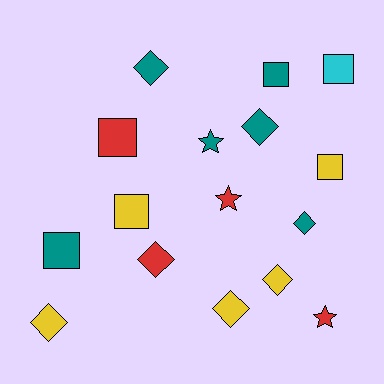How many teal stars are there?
There is 1 teal star.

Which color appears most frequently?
Teal, with 6 objects.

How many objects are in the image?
There are 16 objects.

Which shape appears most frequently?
Diamond, with 7 objects.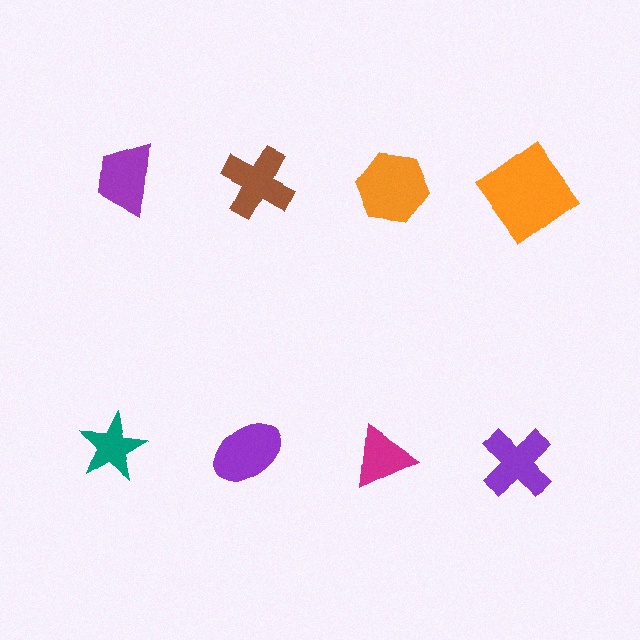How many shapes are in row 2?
4 shapes.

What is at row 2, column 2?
A purple ellipse.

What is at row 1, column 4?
An orange diamond.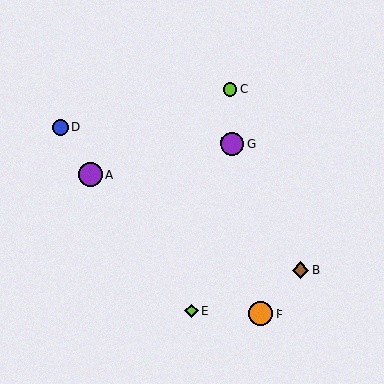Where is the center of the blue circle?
The center of the blue circle is at (60, 127).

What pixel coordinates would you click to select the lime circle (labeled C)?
Click at (230, 89) to select the lime circle C.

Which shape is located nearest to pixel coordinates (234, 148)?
The purple circle (labeled G) at (232, 144) is nearest to that location.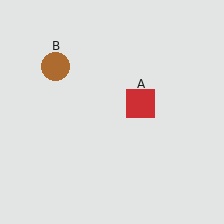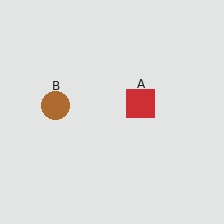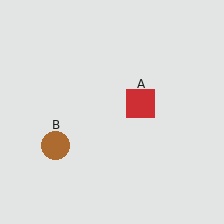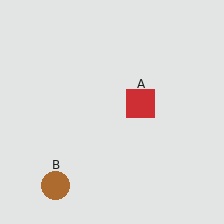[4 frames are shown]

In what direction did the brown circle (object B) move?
The brown circle (object B) moved down.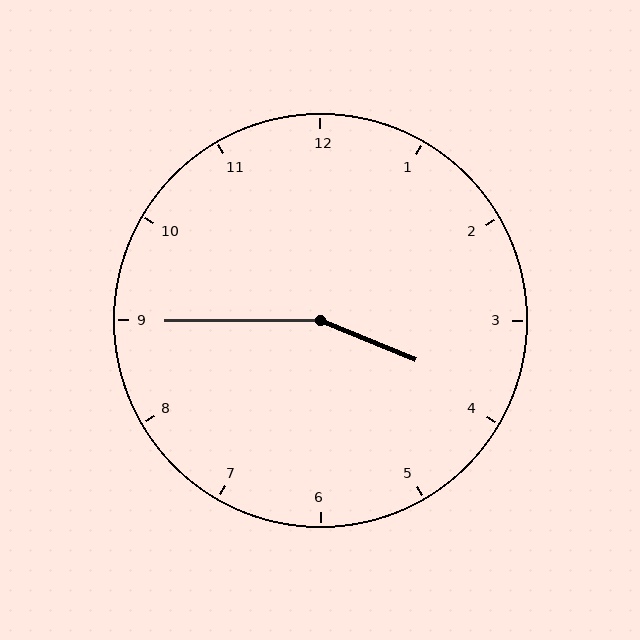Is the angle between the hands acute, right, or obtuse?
It is obtuse.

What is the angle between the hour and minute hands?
Approximately 158 degrees.